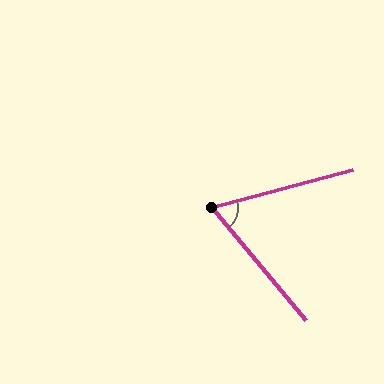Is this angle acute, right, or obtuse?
It is acute.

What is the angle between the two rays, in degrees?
Approximately 66 degrees.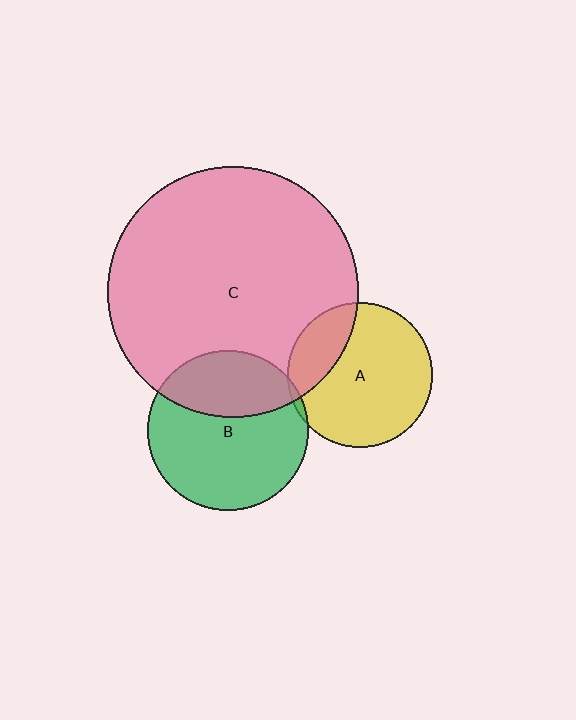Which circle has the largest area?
Circle C (pink).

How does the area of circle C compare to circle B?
Approximately 2.4 times.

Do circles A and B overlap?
Yes.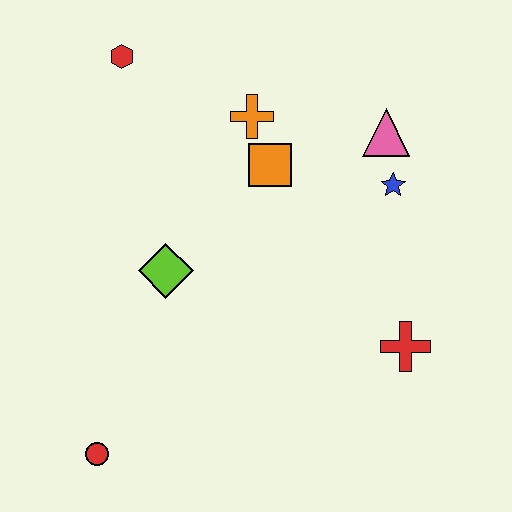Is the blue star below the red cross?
No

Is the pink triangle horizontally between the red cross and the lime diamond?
Yes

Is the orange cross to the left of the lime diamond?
No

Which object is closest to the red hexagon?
The orange cross is closest to the red hexagon.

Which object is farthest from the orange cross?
The red circle is farthest from the orange cross.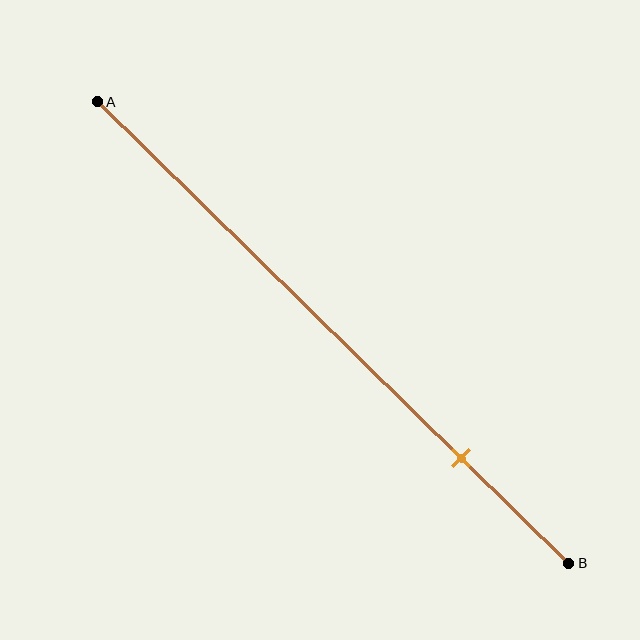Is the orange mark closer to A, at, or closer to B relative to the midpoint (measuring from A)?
The orange mark is closer to point B than the midpoint of segment AB.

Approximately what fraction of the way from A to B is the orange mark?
The orange mark is approximately 75% of the way from A to B.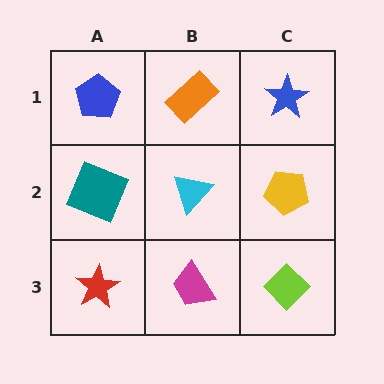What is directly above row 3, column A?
A teal square.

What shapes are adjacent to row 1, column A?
A teal square (row 2, column A), an orange rectangle (row 1, column B).